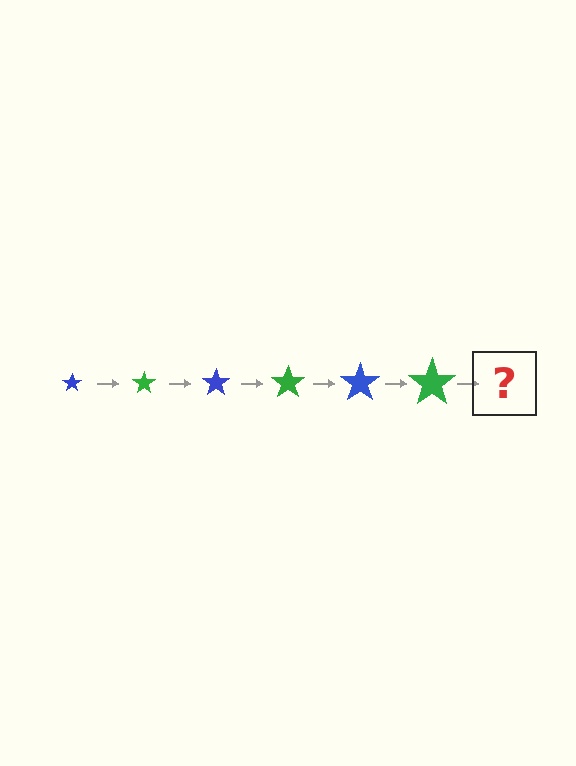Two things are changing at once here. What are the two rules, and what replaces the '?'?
The two rules are that the star grows larger each step and the color cycles through blue and green. The '?' should be a blue star, larger than the previous one.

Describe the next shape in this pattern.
It should be a blue star, larger than the previous one.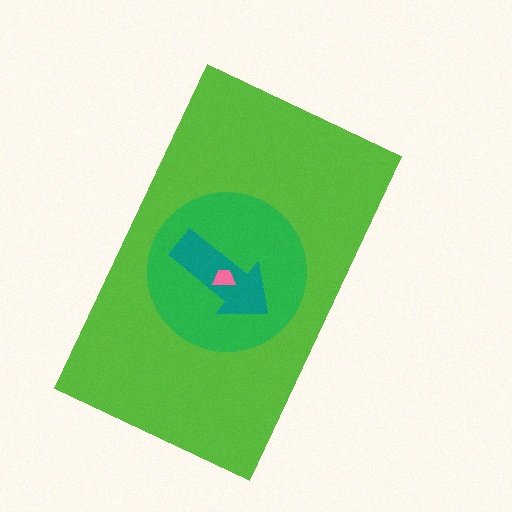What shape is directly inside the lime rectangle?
The green circle.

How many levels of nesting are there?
4.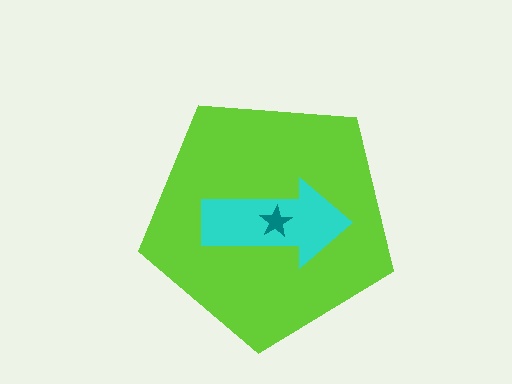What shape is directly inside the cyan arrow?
The teal star.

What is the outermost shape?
The lime pentagon.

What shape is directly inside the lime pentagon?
The cyan arrow.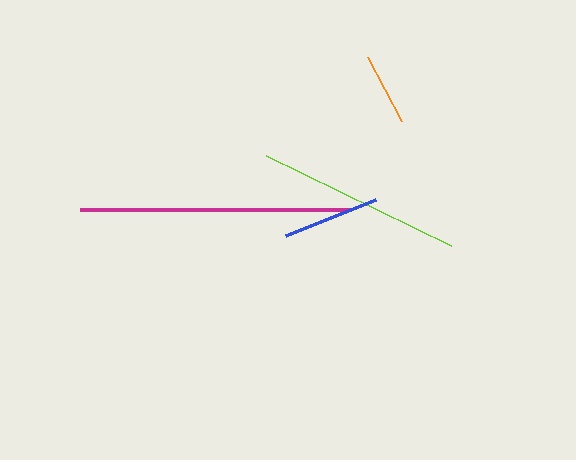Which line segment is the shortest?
The orange line is the shortest at approximately 73 pixels.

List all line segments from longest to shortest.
From longest to shortest: magenta, lime, blue, orange.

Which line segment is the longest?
The magenta line is the longest at approximately 270 pixels.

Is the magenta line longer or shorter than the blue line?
The magenta line is longer than the blue line.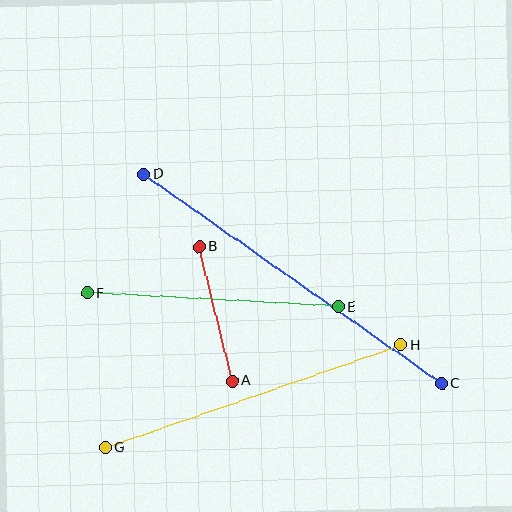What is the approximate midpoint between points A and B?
The midpoint is at approximately (216, 314) pixels.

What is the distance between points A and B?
The distance is approximately 138 pixels.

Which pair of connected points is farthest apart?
Points C and D are farthest apart.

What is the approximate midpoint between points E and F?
The midpoint is at approximately (213, 300) pixels.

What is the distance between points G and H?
The distance is approximately 313 pixels.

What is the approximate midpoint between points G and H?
The midpoint is at approximately (253, 396) pixels.